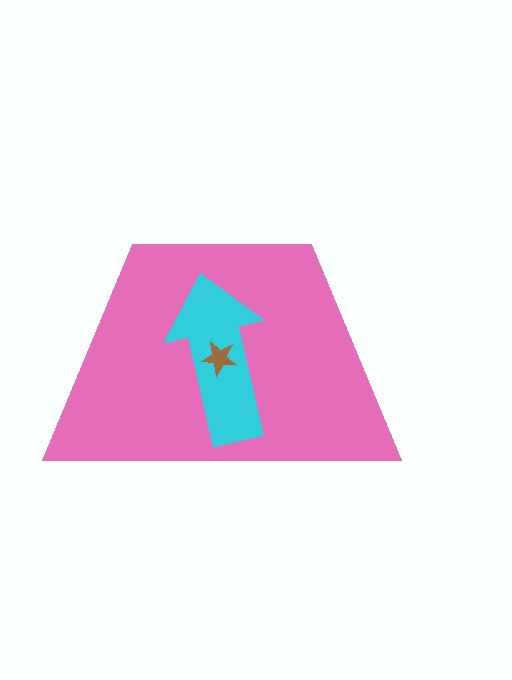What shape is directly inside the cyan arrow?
The brown star.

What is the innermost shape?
The brown star.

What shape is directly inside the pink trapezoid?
The cyan arrow.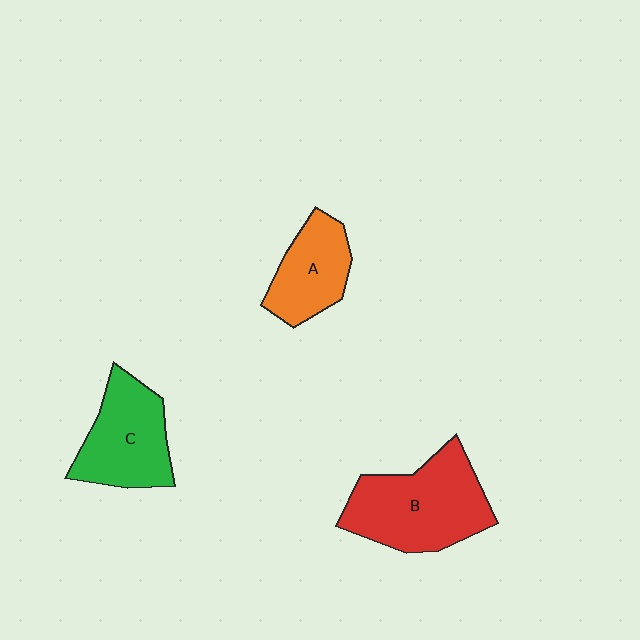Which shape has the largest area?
Shape B (red).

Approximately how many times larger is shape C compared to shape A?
Approximately 1.3 times.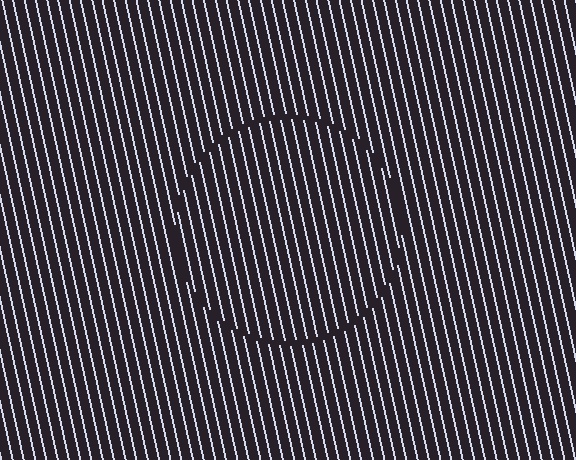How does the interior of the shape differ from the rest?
The interior of the shape contains the same grating, shifted by half a period — the contour is defined by the phase discontinuity where line-ends from the inner and outer gratings abut.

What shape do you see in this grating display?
An illusory circle. The interior of the shape contains the same grating, shifted by half a period — the contour is defined by the phase discontinuity where line-ends from the inner and outer gratings abut.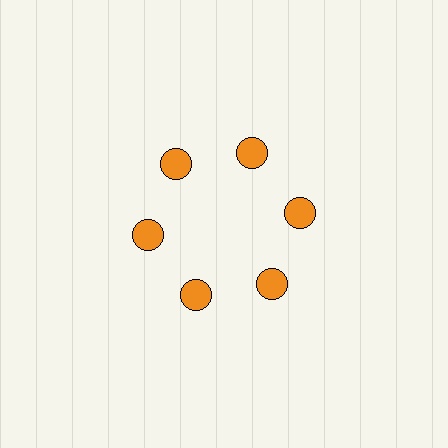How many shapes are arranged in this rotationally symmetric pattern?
There are 6 shapes, arranged in 6 groups of 1.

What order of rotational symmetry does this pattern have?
This pattern has 6-fold rotational symmetry.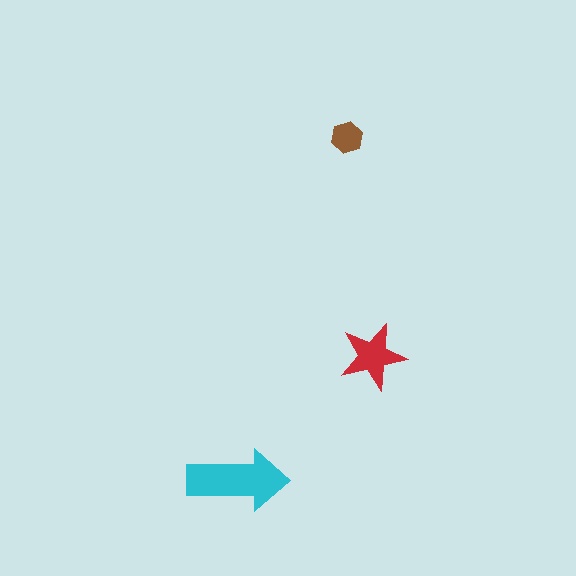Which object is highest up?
The brown hexagon is topmost.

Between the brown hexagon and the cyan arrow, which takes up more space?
The cyan arrow.